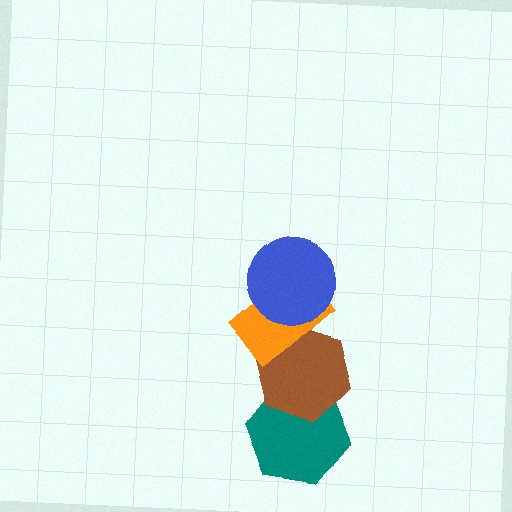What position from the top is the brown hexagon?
The brown hexagon is 3rd from the top.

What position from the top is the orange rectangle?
The orange rectangle is 2nd from the top.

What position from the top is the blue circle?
The blue circle is 1st from the top.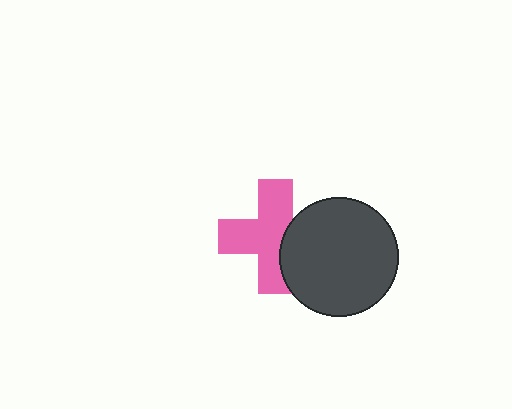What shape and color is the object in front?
The object in front is a dark gray circle.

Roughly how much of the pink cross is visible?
Most of it is visible (roughly 69%).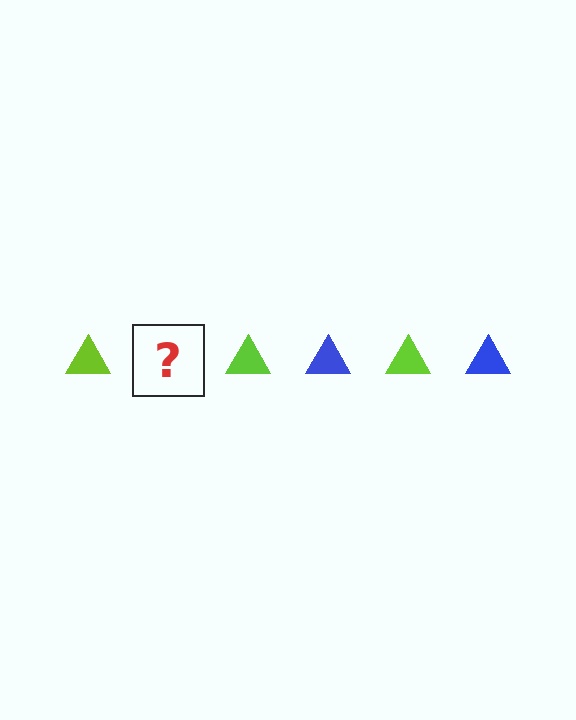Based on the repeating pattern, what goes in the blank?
The blank should be a blue triangle.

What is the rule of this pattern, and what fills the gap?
The rule is that the pattern cycles through lime, blue triangles. The gap should be filled with a blue triangle.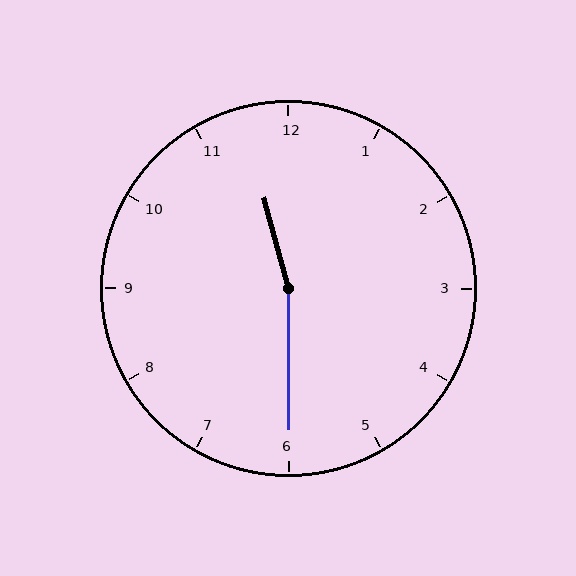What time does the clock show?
11:30.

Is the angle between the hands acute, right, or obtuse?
It is obtuse.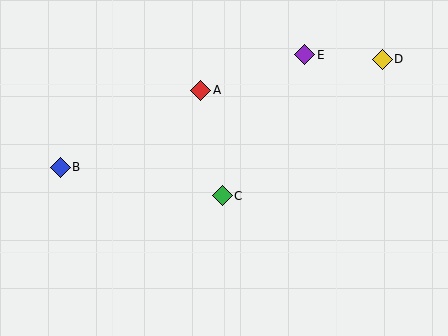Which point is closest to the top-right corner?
Point D is closest to the top-right corner.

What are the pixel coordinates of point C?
Point C is at (222, 196).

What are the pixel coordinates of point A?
Point A is at (201, 90).